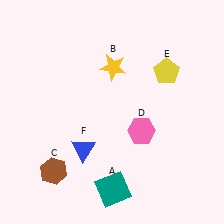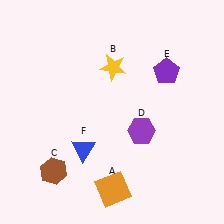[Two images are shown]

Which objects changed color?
A changed from teal to orange. D changed from pink to purple. E changed from yellow to purple.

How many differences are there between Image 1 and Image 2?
There are 3 differences between the two images.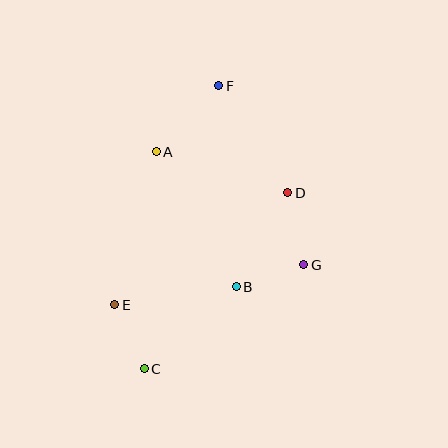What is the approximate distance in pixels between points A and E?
The distance between A and E is approximately 158 pixels.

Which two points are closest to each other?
Points C and E are closest to each other.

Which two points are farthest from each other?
Points C and F are farthest from each other.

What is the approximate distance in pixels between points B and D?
The distance between B and D is approximately 107 pixels.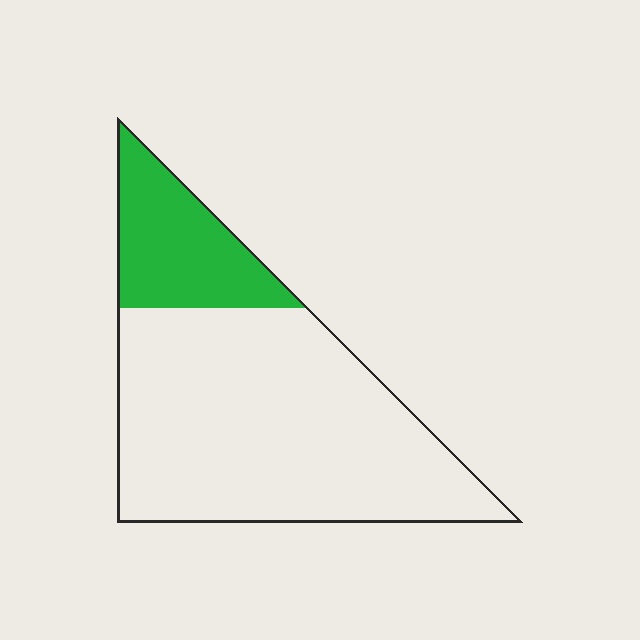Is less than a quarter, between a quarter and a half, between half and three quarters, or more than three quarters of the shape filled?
Less than a quarter.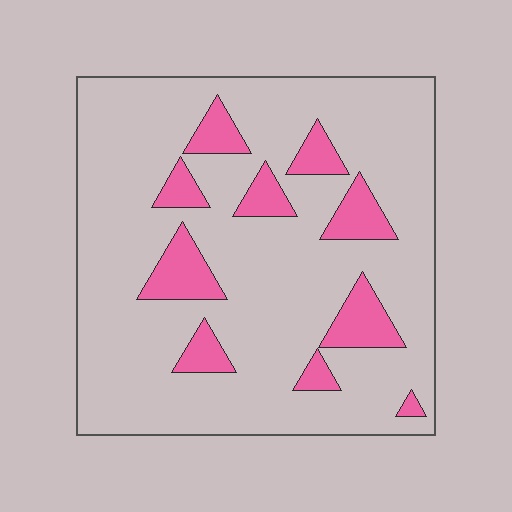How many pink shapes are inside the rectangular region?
10.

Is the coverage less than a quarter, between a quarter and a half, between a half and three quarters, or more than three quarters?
Less than a quarter.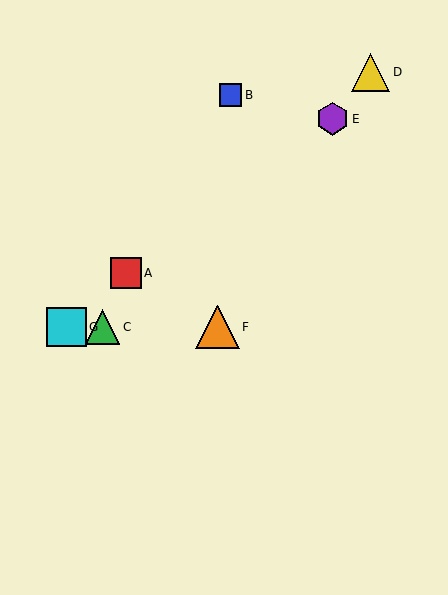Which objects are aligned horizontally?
Objects C, F, G are aligned horizontally.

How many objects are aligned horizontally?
3 objects (C, F, G) are aligned horizontally.